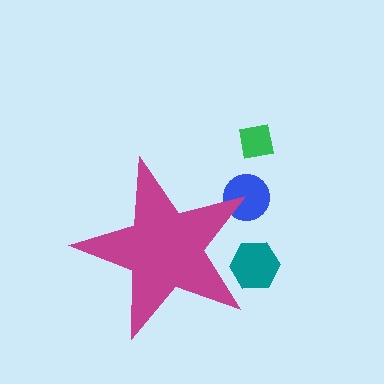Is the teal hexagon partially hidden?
Yes, the teal hexagon is partially hidden behind the magenta star.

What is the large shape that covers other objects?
A magenta star.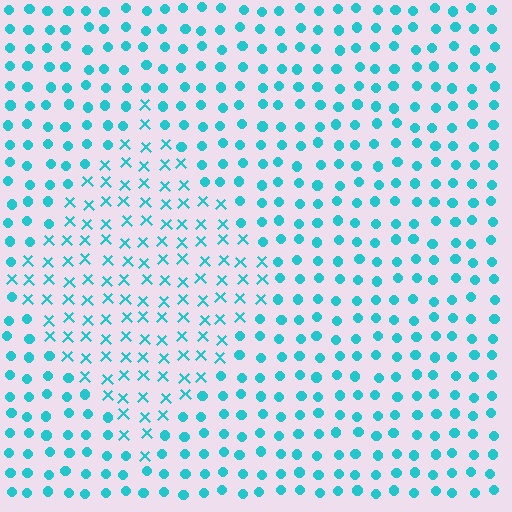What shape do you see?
I see a diamond.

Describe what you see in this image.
The image is filled with small cyan elements arranged in a uniform grid. A diamond-shaped region contains X marks, while the surrounding area contains circles. The boundary is defined purely by the change in element shape.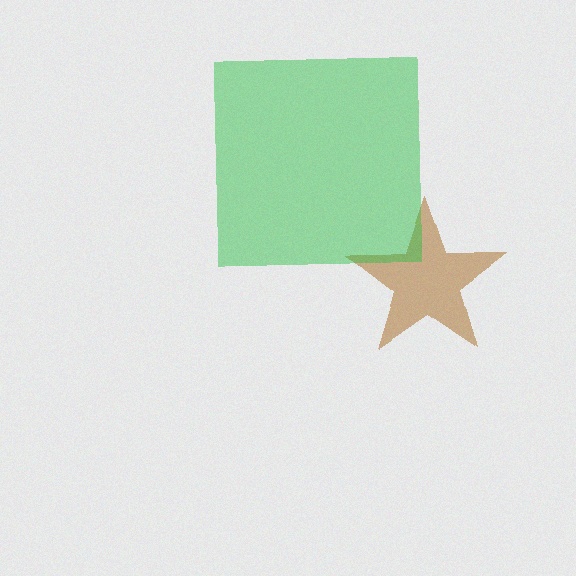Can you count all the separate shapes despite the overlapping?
Yes, there are 2 separate shapes.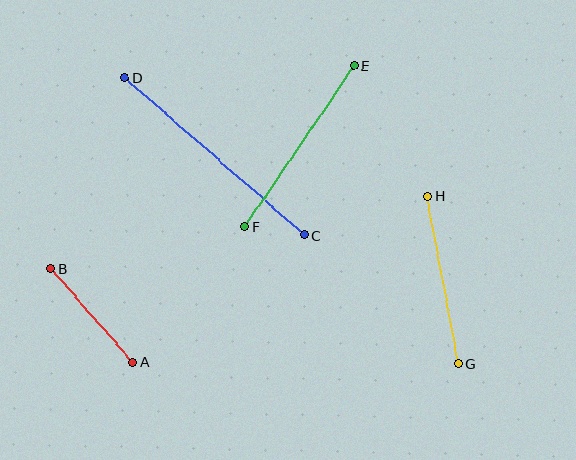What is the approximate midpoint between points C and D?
The midpoint is at approximately (215, 156) pixels.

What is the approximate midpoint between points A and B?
The midpoint is at approximately (92, 315) pixels.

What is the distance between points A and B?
The distance is approximately 124 pixels.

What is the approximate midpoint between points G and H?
The midpoint is at approximately (443, 280) pixels.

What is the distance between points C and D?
The distance is approximately 238 pixels.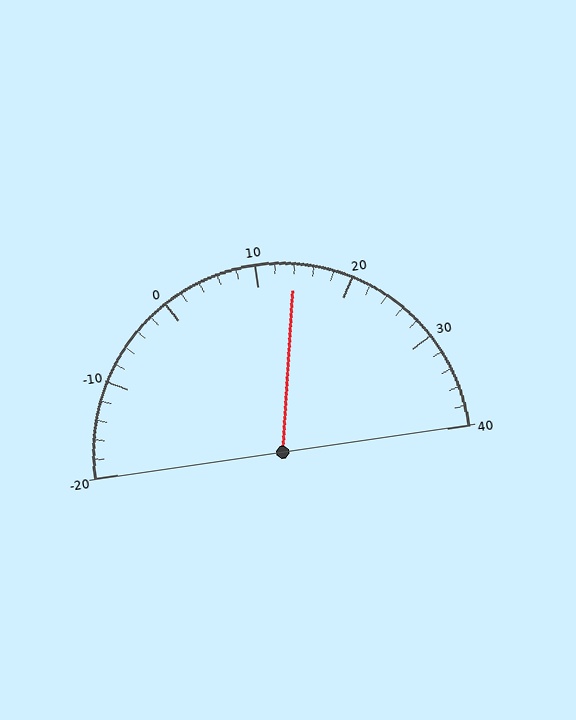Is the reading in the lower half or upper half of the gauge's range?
The reading is in the upper half of the range (-20 to 40).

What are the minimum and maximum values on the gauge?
The gauge ranges from -20 to 40.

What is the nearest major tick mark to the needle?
The nearest major tick mark is 10.